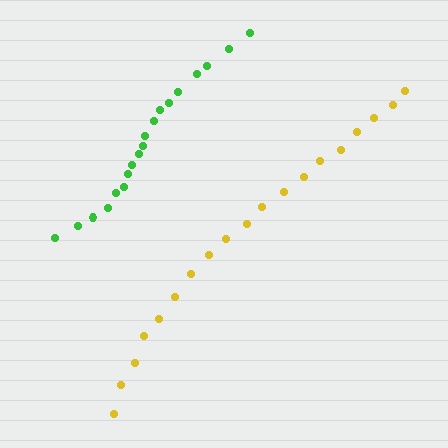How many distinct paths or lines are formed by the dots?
There are 2 distinct paths.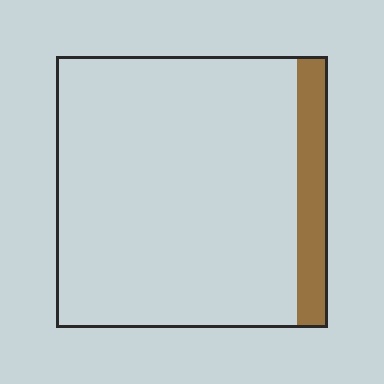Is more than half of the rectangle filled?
No.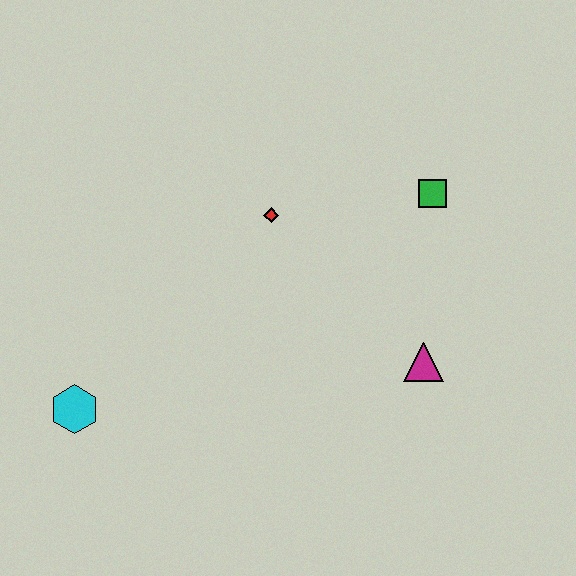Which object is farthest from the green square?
The cyan hexagon is farthest from the green square.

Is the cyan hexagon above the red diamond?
No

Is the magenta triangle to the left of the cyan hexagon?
No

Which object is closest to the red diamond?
The green square is closest to the red diamond.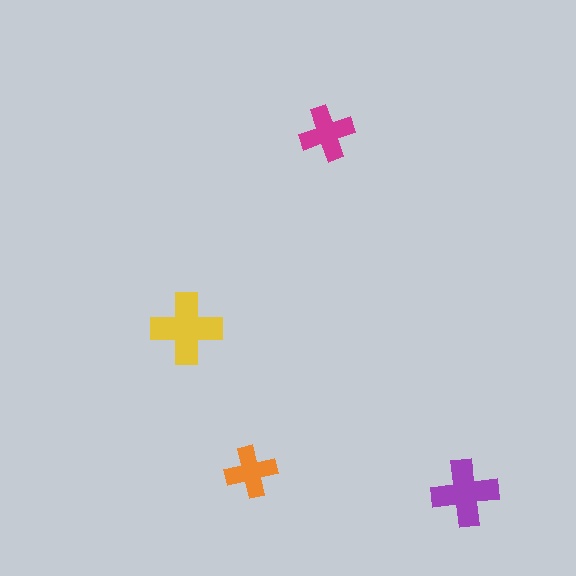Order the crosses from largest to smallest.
the yellow one, the purple one, the magenta one, the orange one.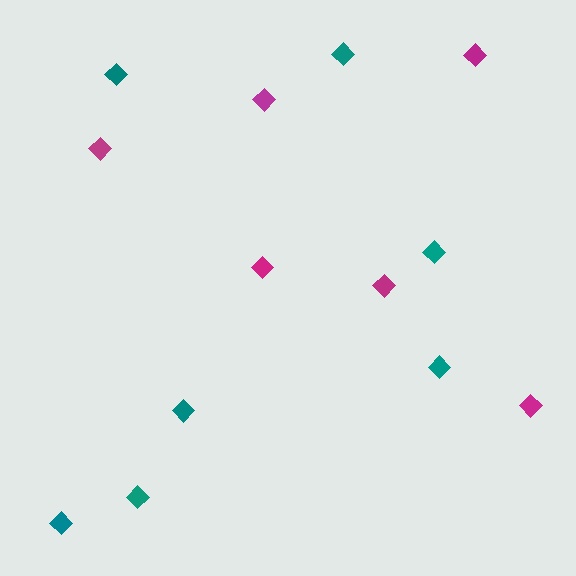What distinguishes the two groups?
There are 2 groups: one group of teal diamonds (7) and one group of magenta diamonds (6).